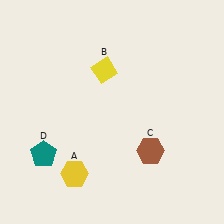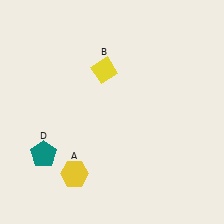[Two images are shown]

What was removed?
The brown hexagon (C) was removed in Image 2.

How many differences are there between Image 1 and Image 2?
There is 1 difference between the two images.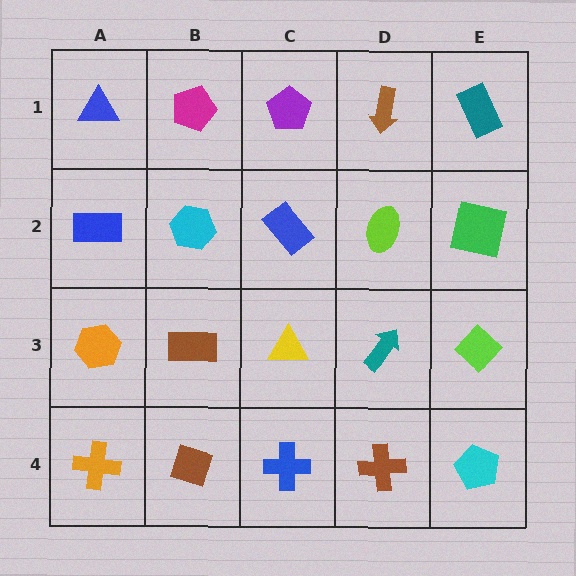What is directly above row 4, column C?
A yellow triangle.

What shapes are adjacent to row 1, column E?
A green square (row 2, column E), a brown arrow (row 1, column D).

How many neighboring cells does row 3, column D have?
4.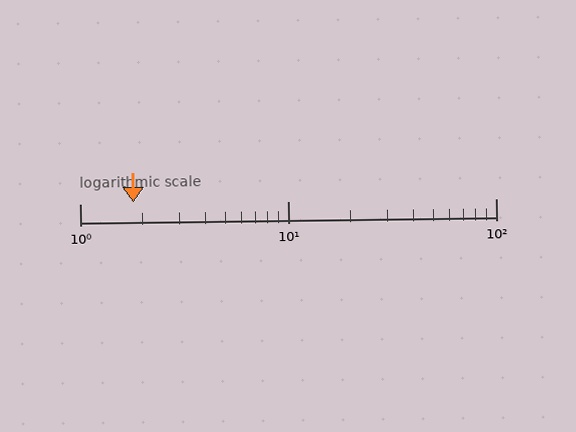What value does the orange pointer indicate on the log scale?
The pointer indicates approximately 1.8.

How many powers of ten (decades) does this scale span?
The scale spans 2 decades, from 1 to 100.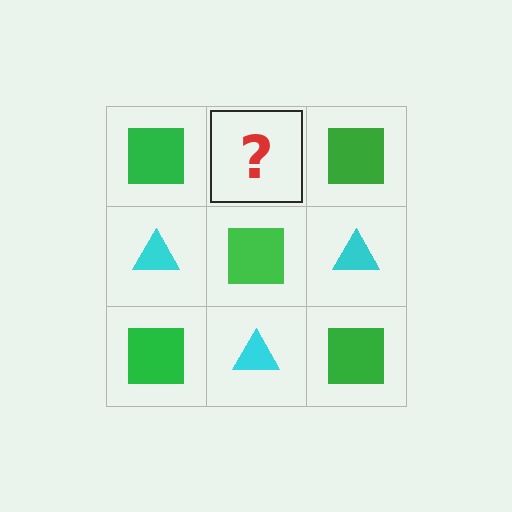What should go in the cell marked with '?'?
The missing cell should contain a cyan triangle.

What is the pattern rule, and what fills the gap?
The rule is that it alternates green square and cyan triangle in a checkerboard pattern. The gap should be filled with a cyan triangle.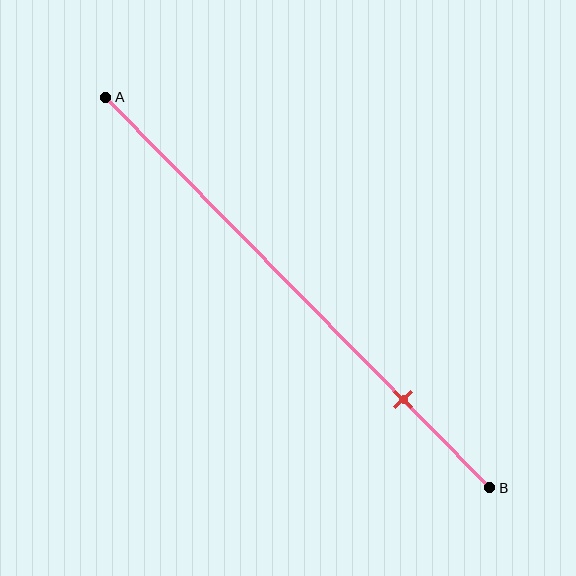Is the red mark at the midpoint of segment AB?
No, the mark is at about 75% from A, not at the 50% midpoint.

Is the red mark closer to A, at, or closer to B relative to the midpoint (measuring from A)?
The red mark is closer to point B than the midpoint of segment AB.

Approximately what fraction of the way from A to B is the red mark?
The red mark is approximately 75% of the way from A to B.